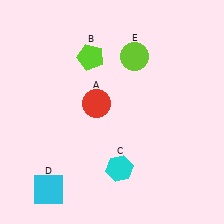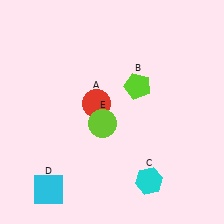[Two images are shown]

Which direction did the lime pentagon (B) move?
The lime pentagon (B) moved right.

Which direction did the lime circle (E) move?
The lime circle (E) moved down.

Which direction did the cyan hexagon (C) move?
The cyan hexagon (C) moved right.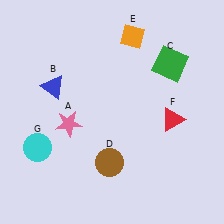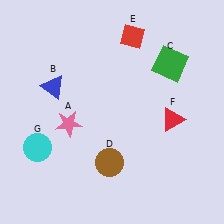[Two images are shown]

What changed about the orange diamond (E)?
In Image 1, E is orange. In Image 2, it changed to red.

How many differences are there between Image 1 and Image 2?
There is 1 difference between the two images.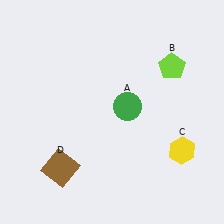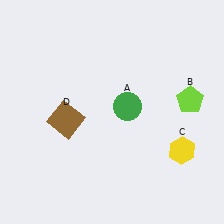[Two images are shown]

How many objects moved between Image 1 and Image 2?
2 objects moved between the two images.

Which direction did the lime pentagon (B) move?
The lime pentagon (B) moved down.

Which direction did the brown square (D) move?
The brown square (D) moved up.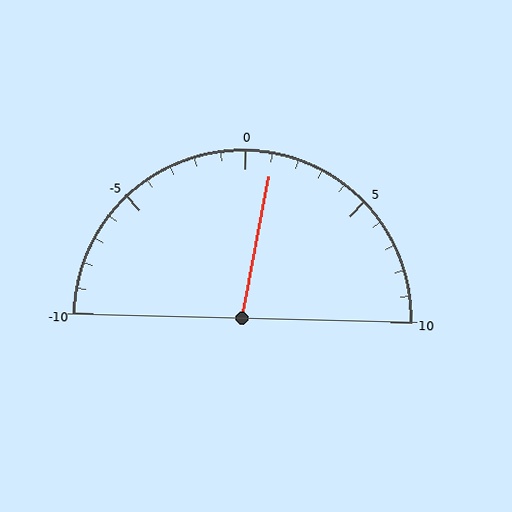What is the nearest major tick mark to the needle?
The nearest major tick mark is 0.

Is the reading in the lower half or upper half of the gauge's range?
The reading is in the upper half of the range (-10 to 10).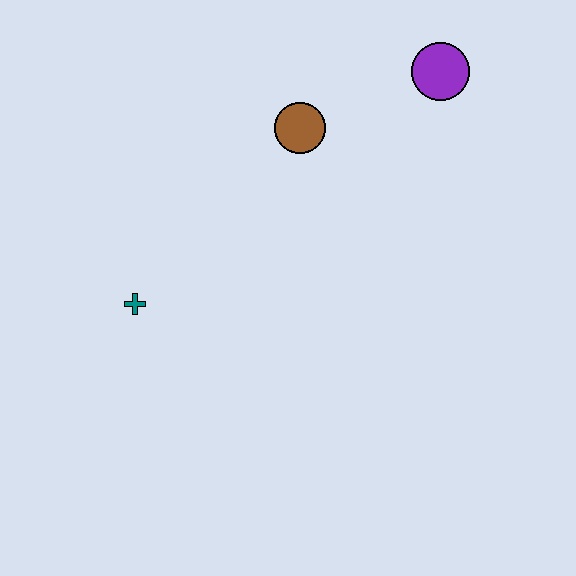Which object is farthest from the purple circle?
The teal cross is farthest from the purple circle.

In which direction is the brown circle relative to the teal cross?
The brown circle is above the teal cross.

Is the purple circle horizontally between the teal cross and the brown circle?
No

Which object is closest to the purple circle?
The brown circle is closest to the purple circle.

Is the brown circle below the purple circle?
Yes